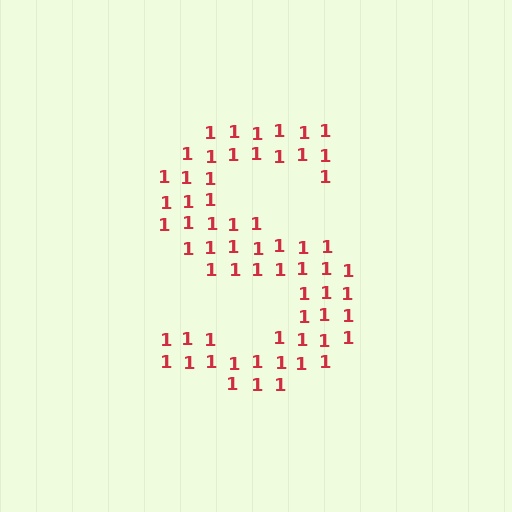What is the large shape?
The large shape is the letter S.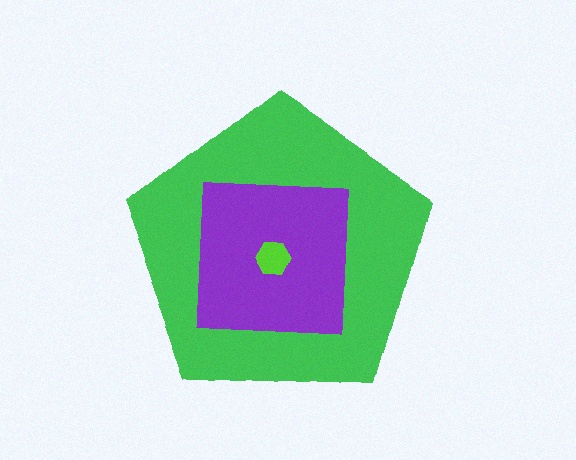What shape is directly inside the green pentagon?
The purple square.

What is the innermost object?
The lime hexagon.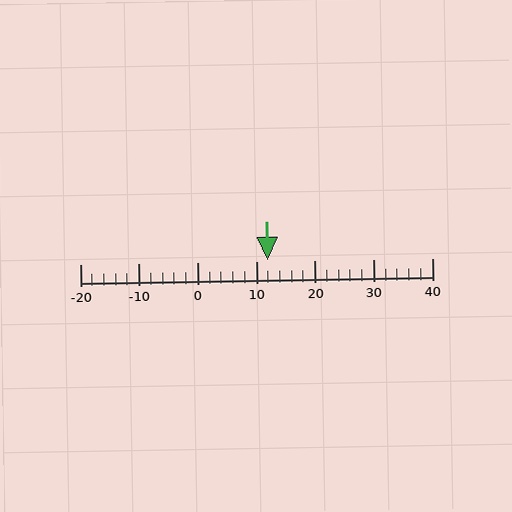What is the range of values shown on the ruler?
The ruler shows values from -20 to 40.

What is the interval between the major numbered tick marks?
The major tick marks are spaced 10 units apart.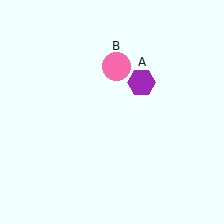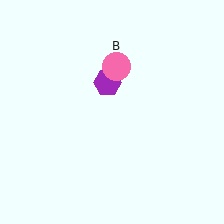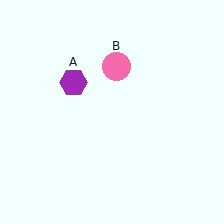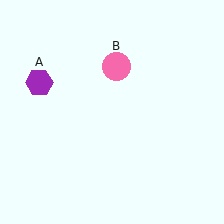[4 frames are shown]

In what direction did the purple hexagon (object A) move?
The purple hexagon (object A) moved left.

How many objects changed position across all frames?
1 object changed position: purple hexagon (object A).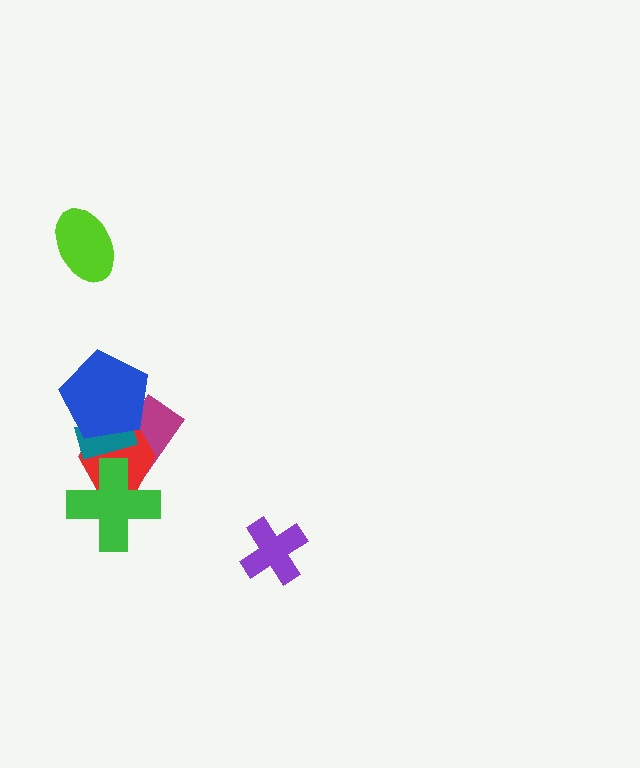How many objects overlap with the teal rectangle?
3 objects overlap with the teal rectangle.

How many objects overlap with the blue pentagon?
3 objects overlap with the blue pentagon.